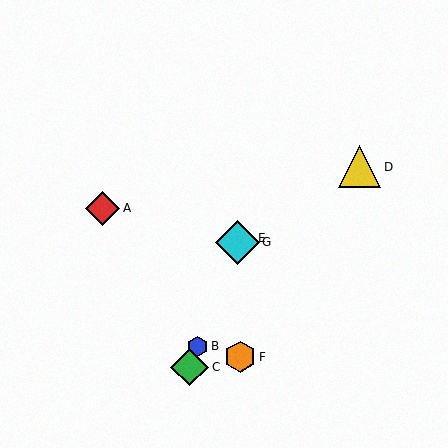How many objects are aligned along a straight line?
4 objects (B, C, E, G) are aligned along a straight line.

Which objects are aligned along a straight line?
Objects B, C, E, G are aligned along a straight line.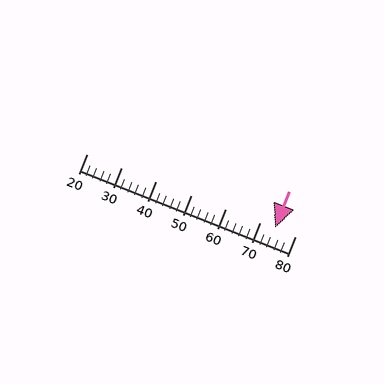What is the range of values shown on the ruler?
The ruler shows values from 20 to 80.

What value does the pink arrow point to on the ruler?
The pink arrow points to approximately 74.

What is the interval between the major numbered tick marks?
The major tick marks are spaced 10 units apart.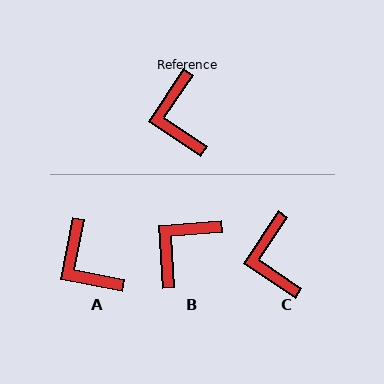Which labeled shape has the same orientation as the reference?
C.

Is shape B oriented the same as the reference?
No, it is off by about 52 degrees.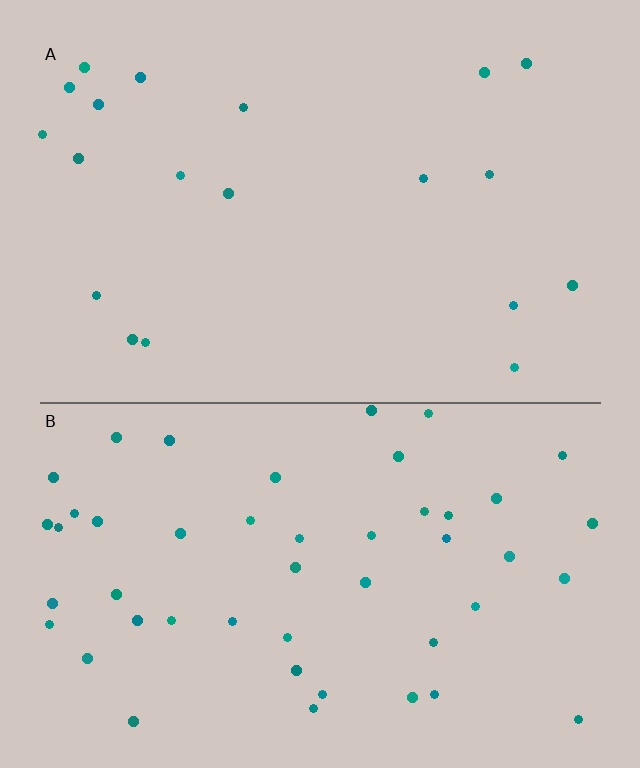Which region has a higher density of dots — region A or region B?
B (the bottom).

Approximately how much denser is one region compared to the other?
Approximately 2.5× — region B over region A.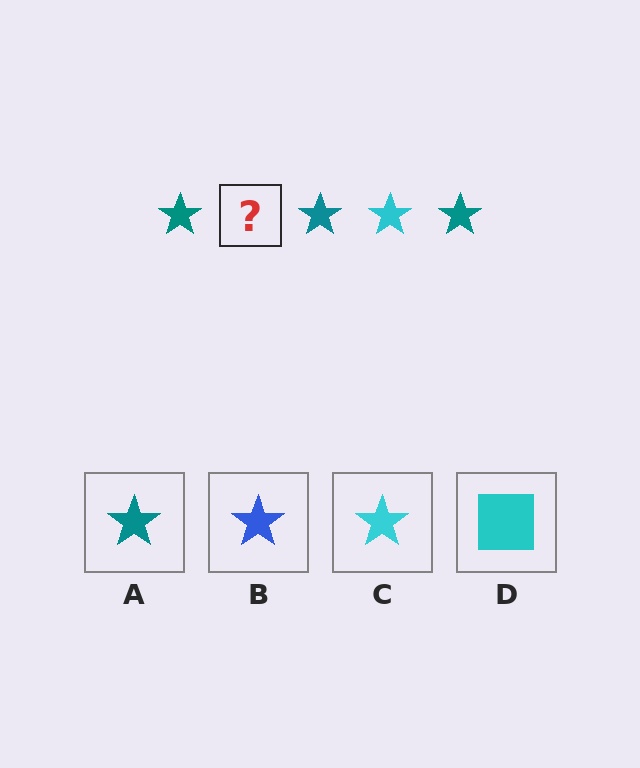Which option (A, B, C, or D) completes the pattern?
C.